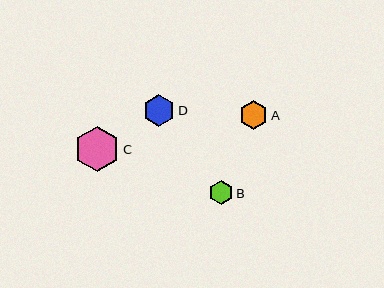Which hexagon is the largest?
Hexagon C is the largest with a size of approximately 45 pixels.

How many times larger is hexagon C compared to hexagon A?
Hexagon C is approximately 1.6 times the size of hexagon A.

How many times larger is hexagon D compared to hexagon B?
Hexagon D is approximately 1.3 times the size of hexagon B.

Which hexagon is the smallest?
Hexagon B is the smallest with a size of approximately 24 pixels.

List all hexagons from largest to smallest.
From largest to smallest: C, D, A, B.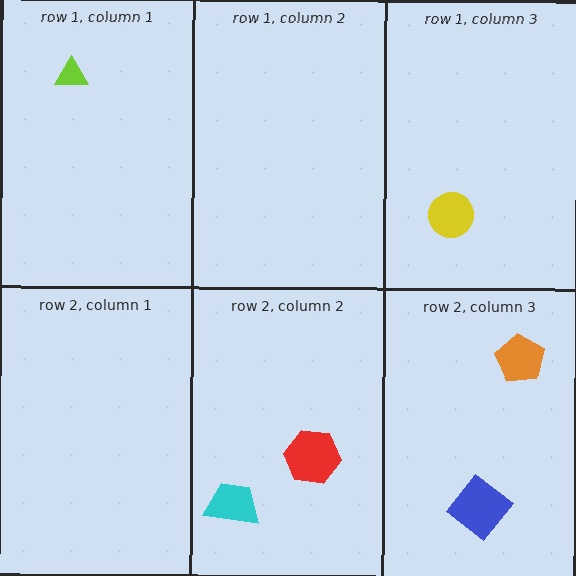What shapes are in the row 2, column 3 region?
The blue diamond, the orange pentagon.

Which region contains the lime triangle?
The row 1, column 1 region.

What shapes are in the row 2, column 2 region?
The red hexagon, the cyan trapezoid.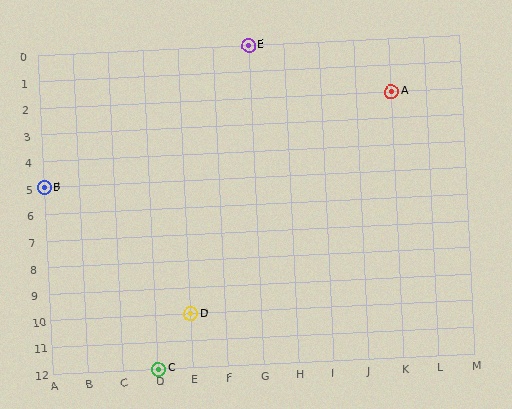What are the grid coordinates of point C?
Point C is at grid coordinates (D, 12).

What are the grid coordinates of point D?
Point D is at grid coordinates (E, 10).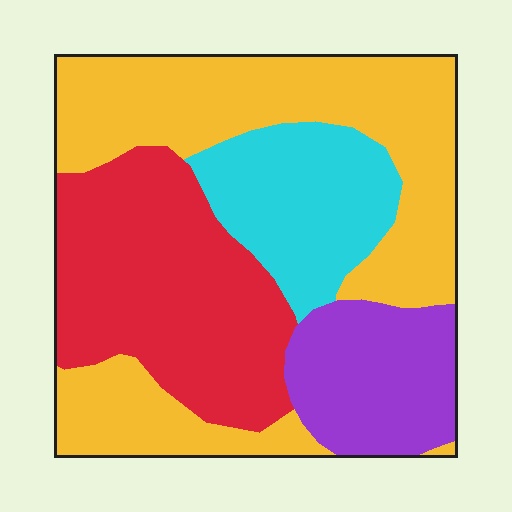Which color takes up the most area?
Yellow, at roughly 40%.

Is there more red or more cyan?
Red.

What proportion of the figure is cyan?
Cyan covers about 15% of the figure.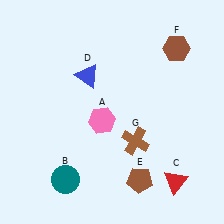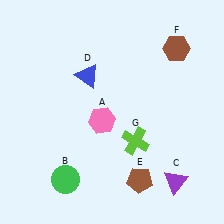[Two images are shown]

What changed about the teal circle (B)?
In Image 1, B is teal. In Image 2, it changed to green.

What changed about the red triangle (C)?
In Image 1, C is red. In Image 2, it changed to purple.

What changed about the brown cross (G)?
In Image 1, G is brown. In Image 2, it changed to lime.